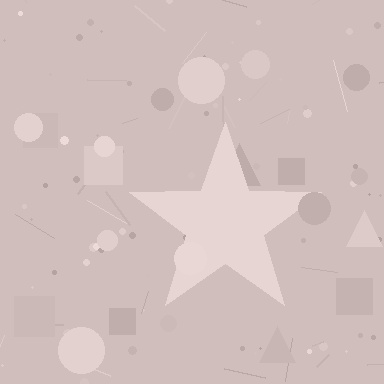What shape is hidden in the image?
A star is hidden in the image.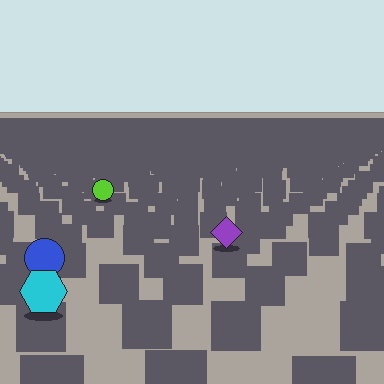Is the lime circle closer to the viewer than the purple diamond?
No. The purple diamond is closer — you can tell from the texture gradient: the ground texture is coarser near it.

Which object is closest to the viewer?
The cyan hexagon is closest. The texture marks near it are larger and more spread out.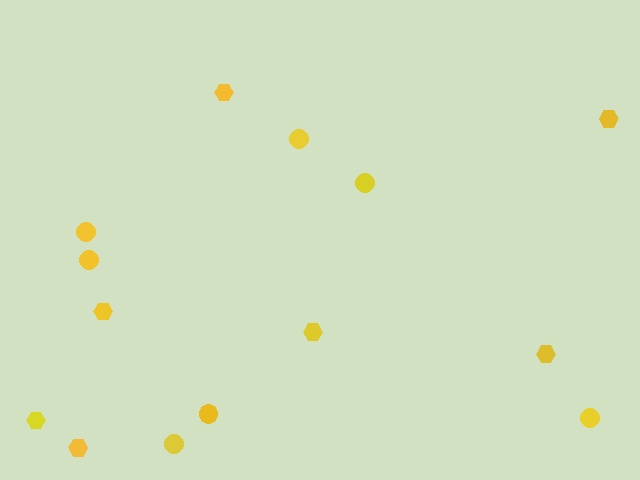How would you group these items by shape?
There are 2 groups: one group of circles (7) and one group of hexagons (7).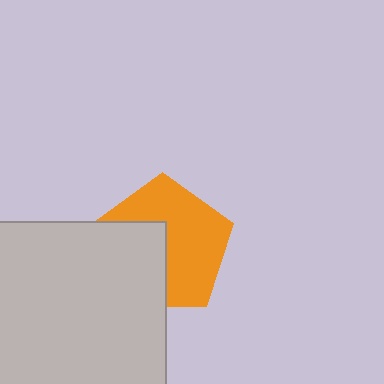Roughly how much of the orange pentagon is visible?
About half of it is visible (roughly 60%).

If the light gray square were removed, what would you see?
You would see the complete orange pentagon.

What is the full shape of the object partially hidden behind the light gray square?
The partially hidden object is an orange pentagon.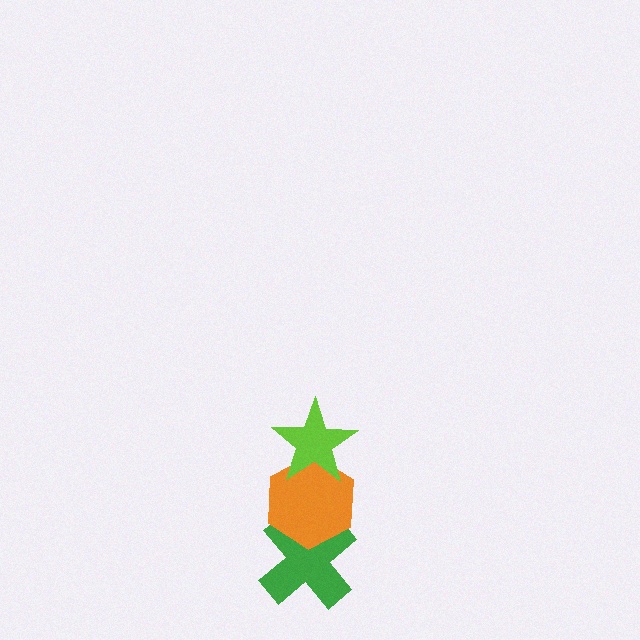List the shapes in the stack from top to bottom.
From top to bottom: the lime star, the orange hexagon, the green cross.